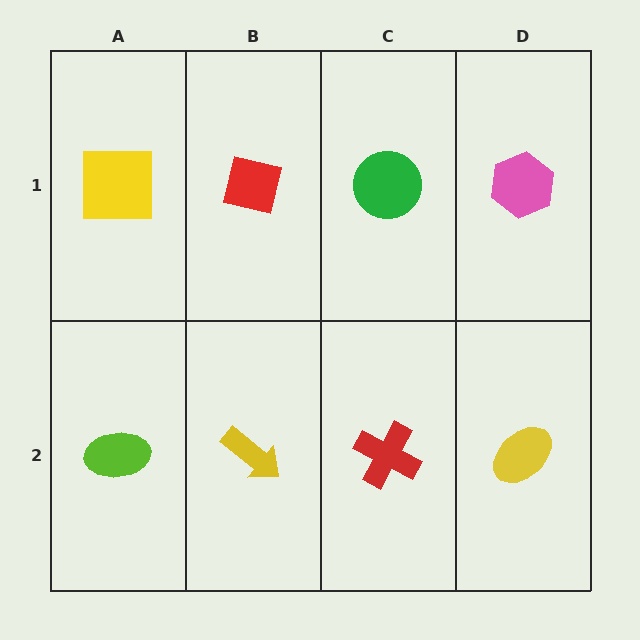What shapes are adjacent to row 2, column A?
A yellow square (row 1, column A), a yellow arrow (row 2, column B).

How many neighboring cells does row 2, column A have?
2.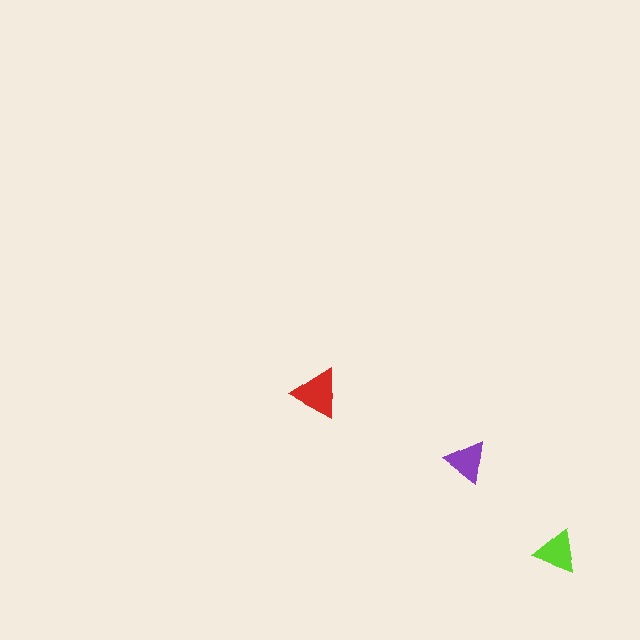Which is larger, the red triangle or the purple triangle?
The red one.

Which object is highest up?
The red triangle is topmost.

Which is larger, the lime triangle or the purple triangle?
The lime one.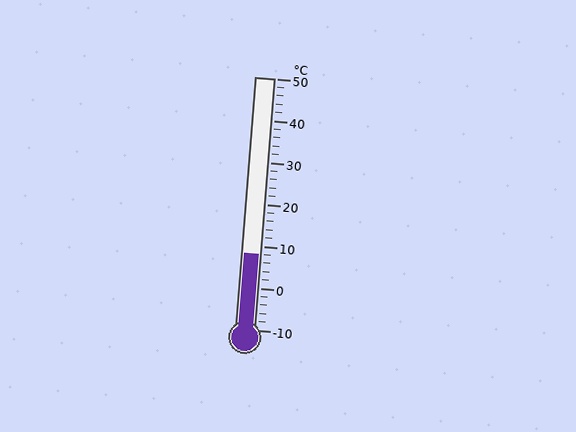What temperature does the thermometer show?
The thermometer shows approximately 8°C.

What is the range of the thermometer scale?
The thermometer scale ranges from -10°C to 50°C.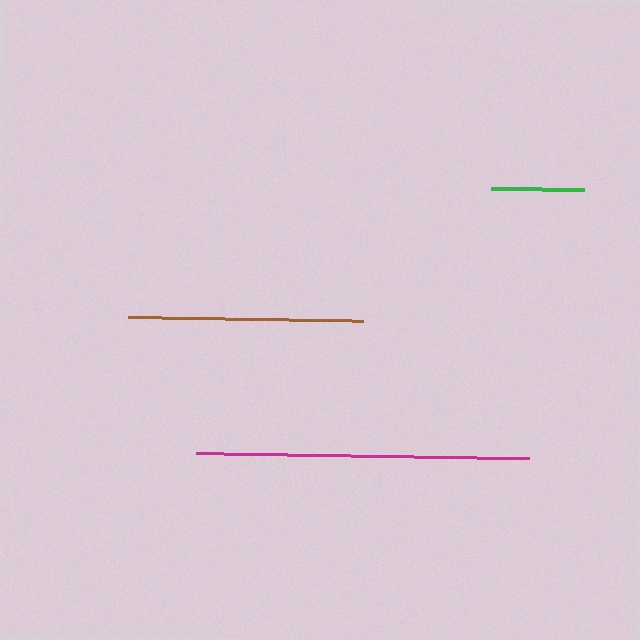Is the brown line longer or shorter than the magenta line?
The magenta line is longer than the brown line.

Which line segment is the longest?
The magenta line is the longest at approximately 332 pixels.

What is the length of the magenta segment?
The magenta segment is approximately 332 pixels long.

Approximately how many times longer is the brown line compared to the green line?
The brown line is approximately 2.5 times the length of the green line.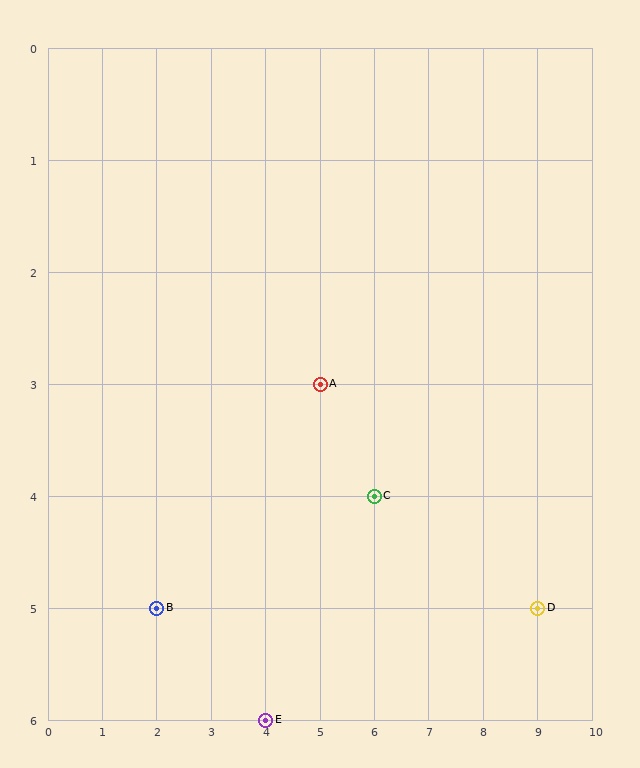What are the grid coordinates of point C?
Point C is at grid coordinates (6, 4).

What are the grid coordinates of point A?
Point A is at grid coordinates (5, 3).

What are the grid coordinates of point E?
Point E is at grid coordinates (4, 6).